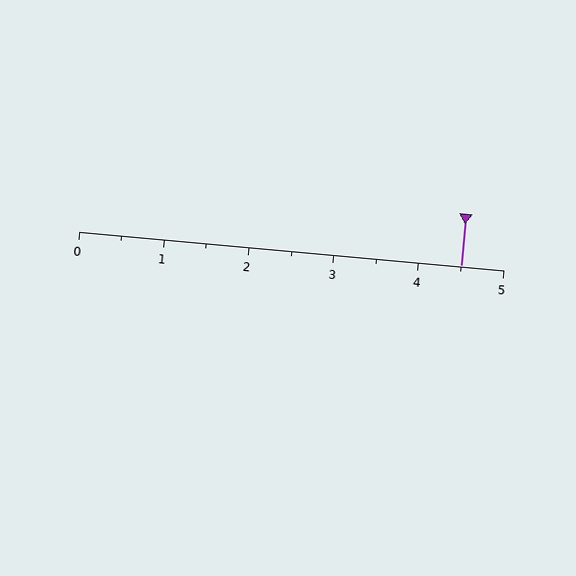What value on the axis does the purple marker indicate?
The marker indicates approximately 4.5.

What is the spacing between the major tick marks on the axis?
The major ticks are spaced 1 apart.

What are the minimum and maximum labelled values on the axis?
The axis runs from 0 to 5.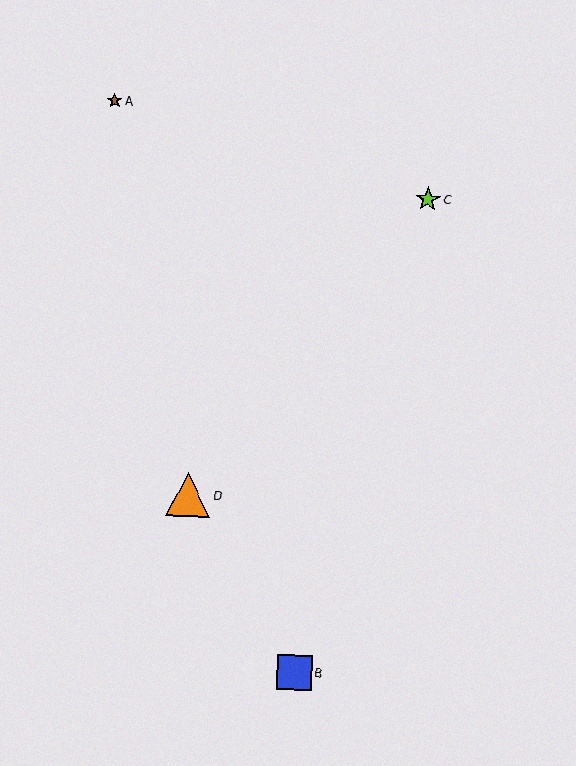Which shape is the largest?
The orange triangle (labeled D) is the largest.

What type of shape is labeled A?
Shape A is a brown star.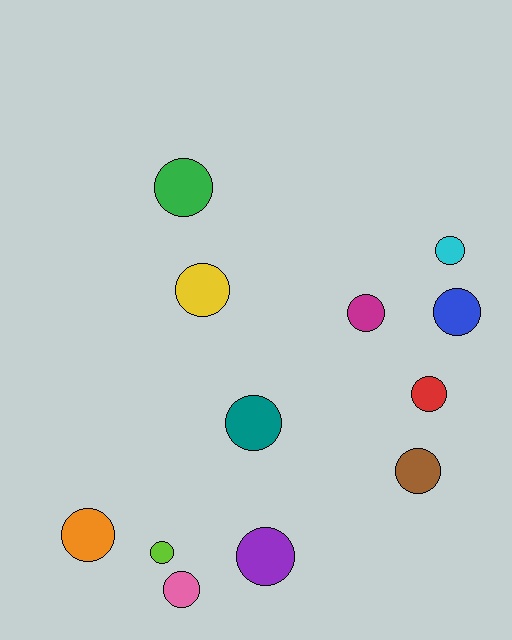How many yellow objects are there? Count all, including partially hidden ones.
There is 1 yellow object.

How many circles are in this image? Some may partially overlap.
There are 12 circles.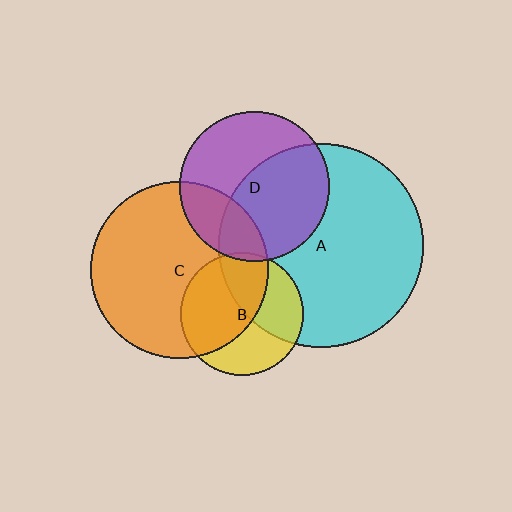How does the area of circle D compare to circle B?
Approximately 1.5 times.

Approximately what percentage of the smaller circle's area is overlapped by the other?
Approximately 25%.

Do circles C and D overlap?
Yes.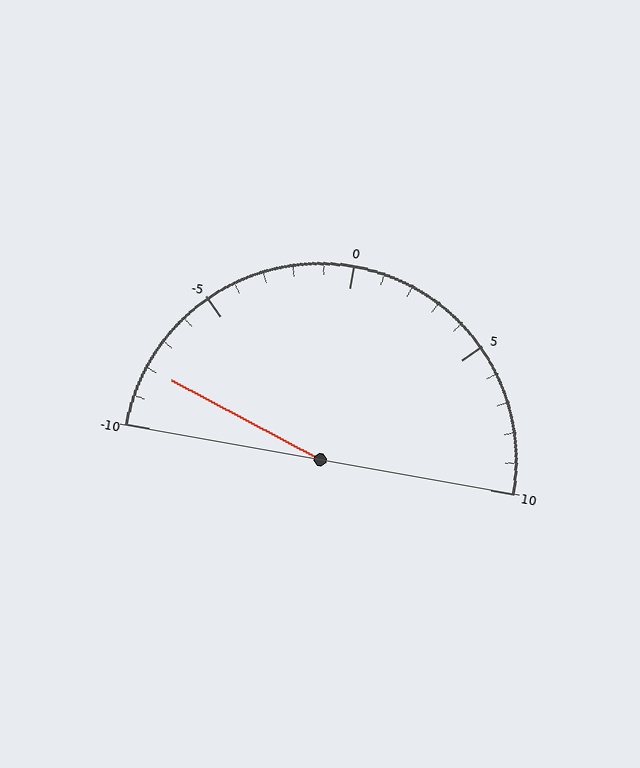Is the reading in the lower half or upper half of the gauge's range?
The reading is in the lower half of the range (-10 to 10).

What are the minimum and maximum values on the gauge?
The gauge ranges from -10 to 10.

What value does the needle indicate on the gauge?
The needle indicates approximately -8.